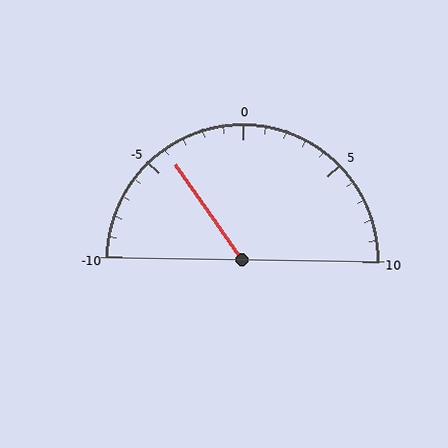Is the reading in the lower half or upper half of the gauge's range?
The reading is in the lower half of the range (-10 to 10).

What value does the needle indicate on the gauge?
The needle indicates approximately -4.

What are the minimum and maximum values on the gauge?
The gauge ranges from -10 to 10.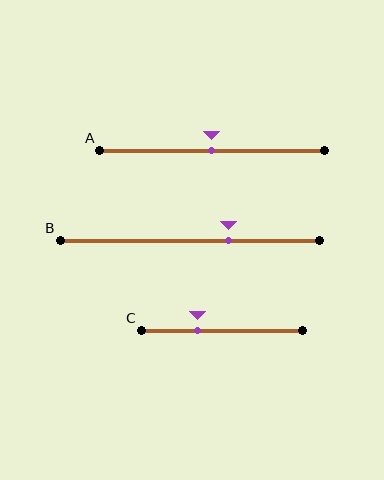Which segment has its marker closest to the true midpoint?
Segment A has its marker closest to the true midpoint.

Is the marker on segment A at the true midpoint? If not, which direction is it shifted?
Yes, the marker on segment A is at the true midpoint.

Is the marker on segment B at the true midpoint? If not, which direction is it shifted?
No, the marker on segment B is shifted to the right by about 15% of the segment length.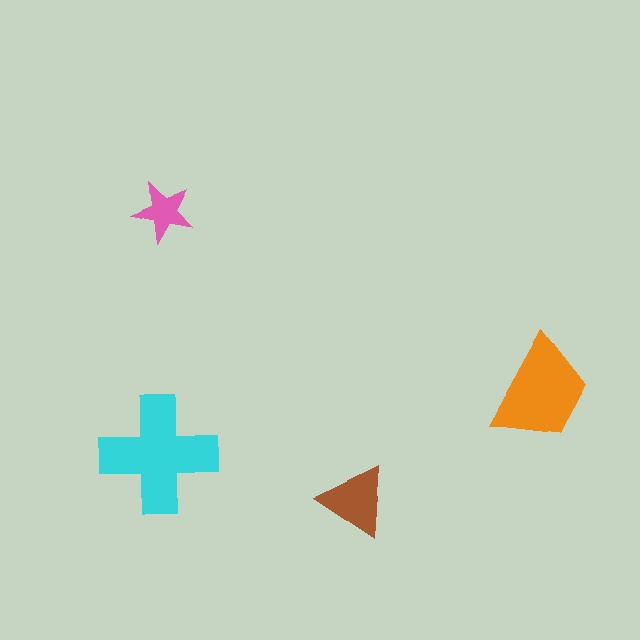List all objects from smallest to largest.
The pink star, the brown triangle, the orange trapezoid, the cyan cross.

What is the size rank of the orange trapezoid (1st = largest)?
2nd.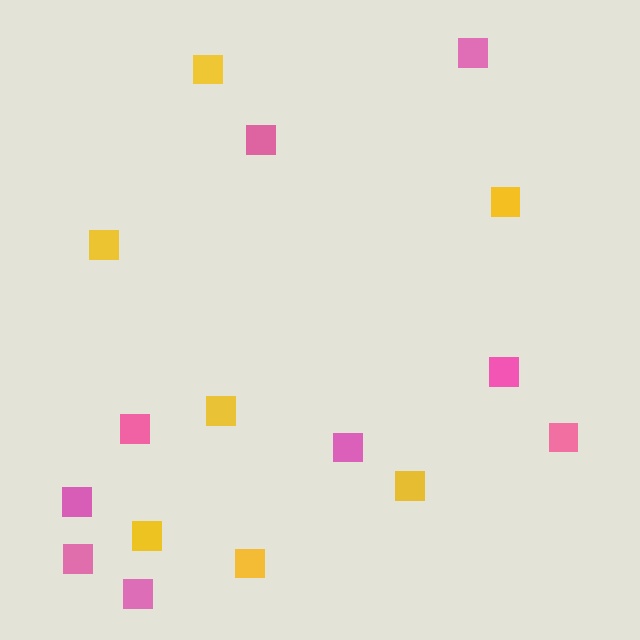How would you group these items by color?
There are 2 groups: one group of yellow squares (7) and one group of pink squares (9).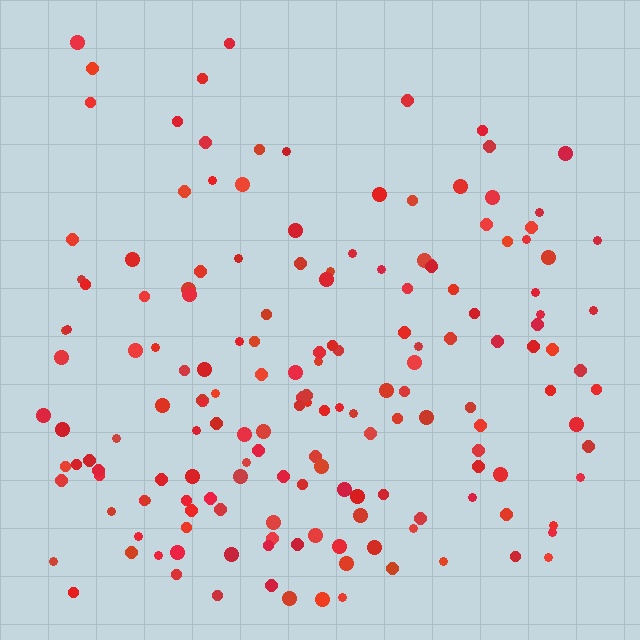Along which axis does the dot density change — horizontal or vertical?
Vertical.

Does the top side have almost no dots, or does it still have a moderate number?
Still a moderate number, just noticeably fewer than the bottom.